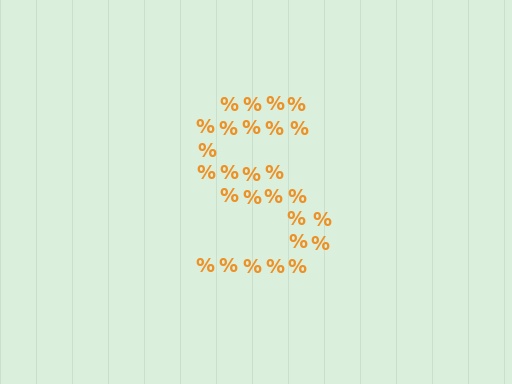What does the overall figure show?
The overall figure shows the letter S.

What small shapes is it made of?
It is made of small percent signs.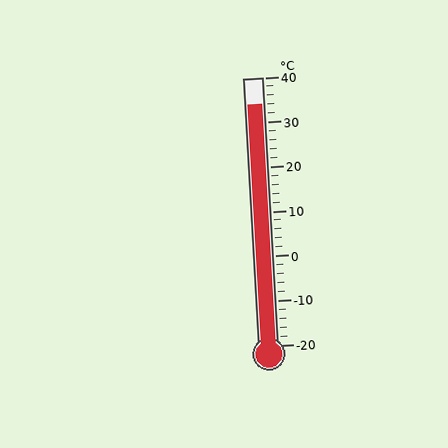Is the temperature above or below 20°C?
The temperature is above 20°C.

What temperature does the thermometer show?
The thermometer shows approximately 34°C.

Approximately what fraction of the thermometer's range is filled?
The thermometer is filled to approximately 90% of its range.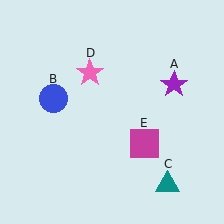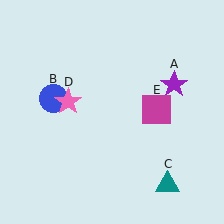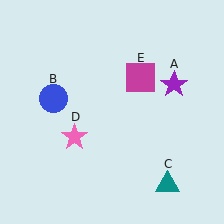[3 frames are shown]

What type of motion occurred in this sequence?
The pink star (object D), magenta square (object E) rotated counterclockwise around the center of the scene.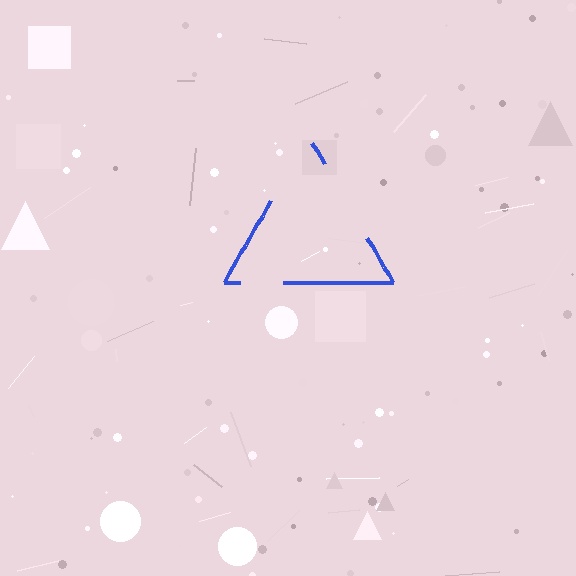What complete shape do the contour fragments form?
The contour fragments form a triangle.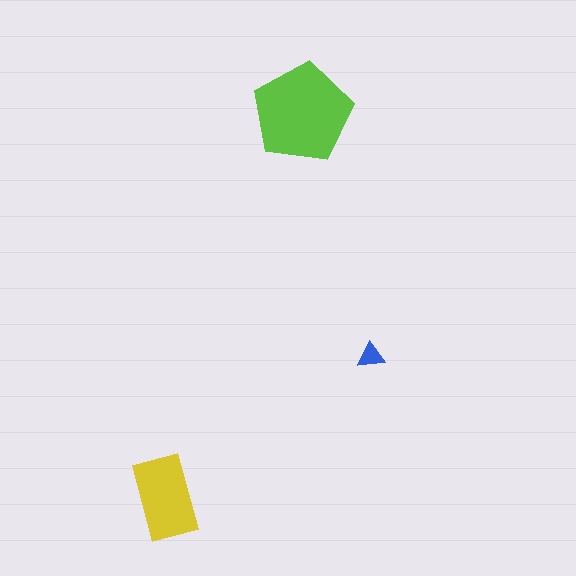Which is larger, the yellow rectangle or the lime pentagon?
The lime pentagon.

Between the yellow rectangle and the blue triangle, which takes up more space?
The yellow rectangle.